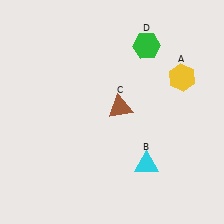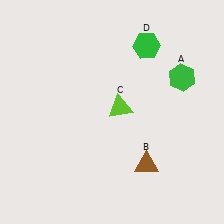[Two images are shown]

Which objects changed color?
A changed from yellow to green. B changed from cyan to brown. C changed from brown to lime.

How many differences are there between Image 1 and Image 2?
There are 3 differences between the two images.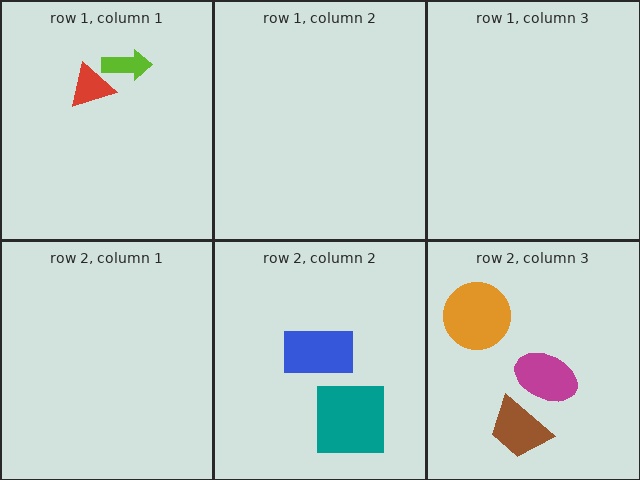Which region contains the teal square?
The row 2, column 2 region.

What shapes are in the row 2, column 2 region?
The blue rectangle, the teal square.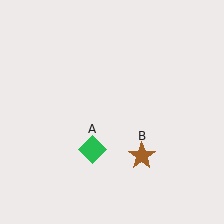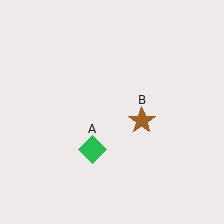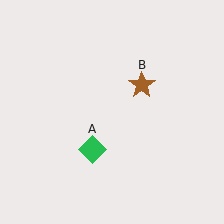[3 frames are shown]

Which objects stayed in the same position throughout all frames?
Green diamond (object A) remained stationary.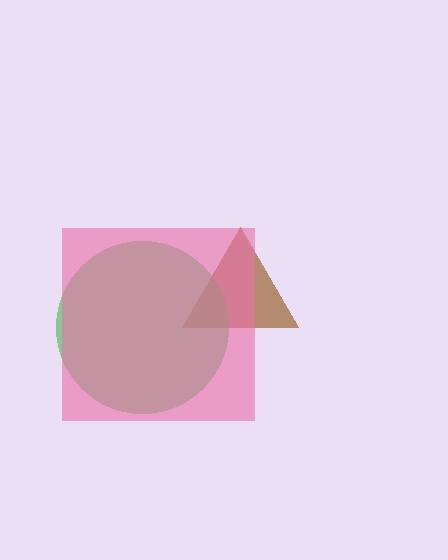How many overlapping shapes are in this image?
There are 3 overlapping shapes in the image.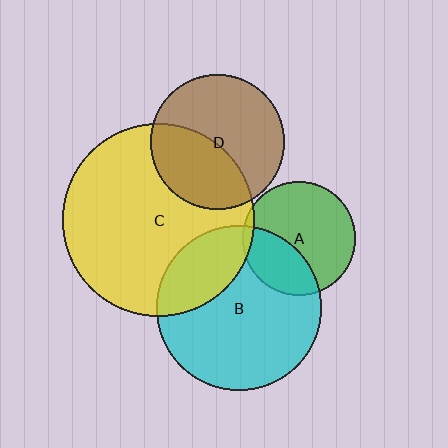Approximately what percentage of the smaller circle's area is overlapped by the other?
Approximately 5%.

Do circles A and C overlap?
Yes.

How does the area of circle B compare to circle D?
Approximately 1.5 times.